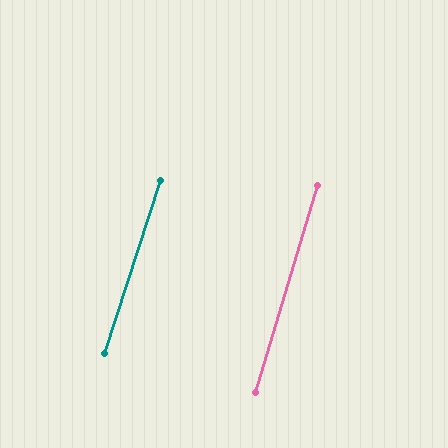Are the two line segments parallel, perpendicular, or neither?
Parallel — their directions differ by only 1.3°.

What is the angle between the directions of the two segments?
Approximately 1 degree.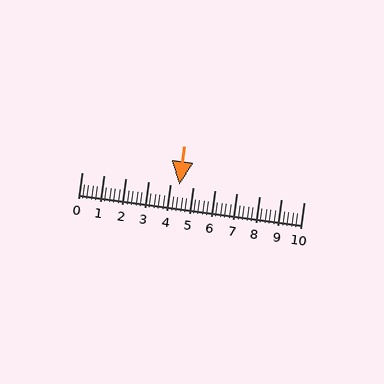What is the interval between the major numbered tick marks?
The major tick marks are spaced 1 units apart.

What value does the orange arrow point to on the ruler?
The orange arrow points to approximately 4.4.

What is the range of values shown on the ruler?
The ruler shows values from 0 to 10.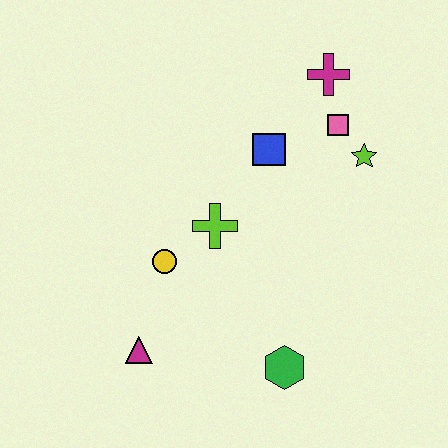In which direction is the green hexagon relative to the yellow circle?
The green hexagon is to the right of the yellow circle.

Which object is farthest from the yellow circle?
The magenta cross is farthest from the yellow circle.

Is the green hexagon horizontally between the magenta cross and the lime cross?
Yes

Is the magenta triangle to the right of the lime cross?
No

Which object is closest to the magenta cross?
The pink square is closest to the magenta cross.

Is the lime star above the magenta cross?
No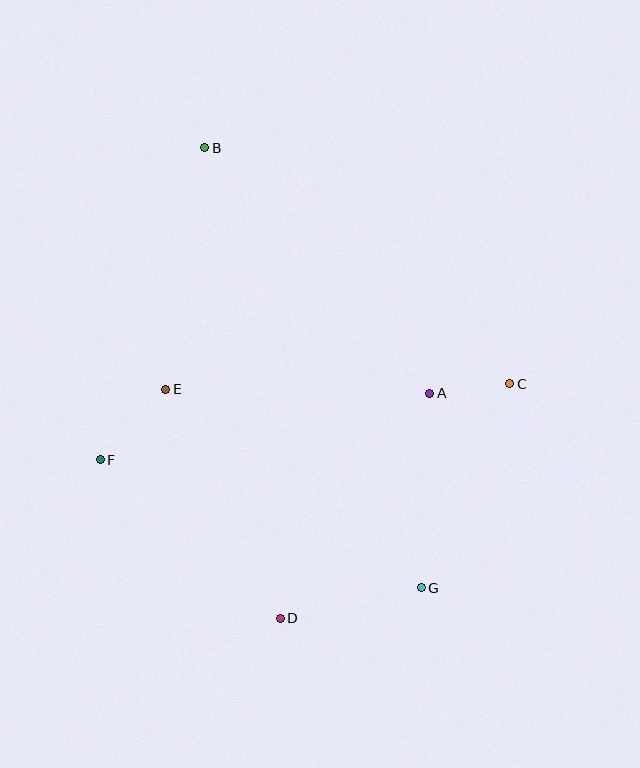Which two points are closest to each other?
Points A and C are closest to each other.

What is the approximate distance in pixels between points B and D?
The distance between B and D is approximately 477 pixels.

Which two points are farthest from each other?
Points B and G are farthest from each other.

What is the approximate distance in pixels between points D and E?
The distance between D and E is approximately 256 pixels.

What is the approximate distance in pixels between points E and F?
The distance between E and F is approximately 97 pixels.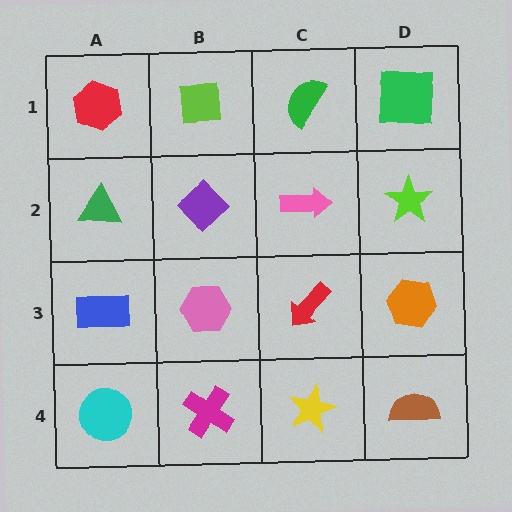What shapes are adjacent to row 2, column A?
A red hexagon (row 1, column A), a blue rectangle (row 3, column A), a purple diamond (row 2, column B).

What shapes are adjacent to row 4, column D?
An orange hexagon (row 3, column D), a yellow star (row 4, column C).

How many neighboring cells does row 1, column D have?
2.